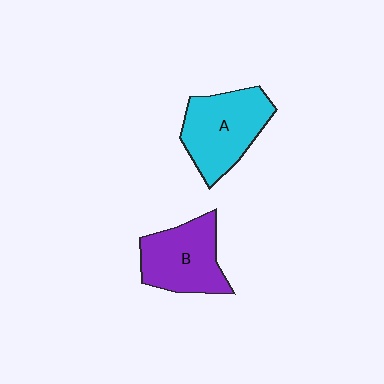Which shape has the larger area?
Shape A (cyan).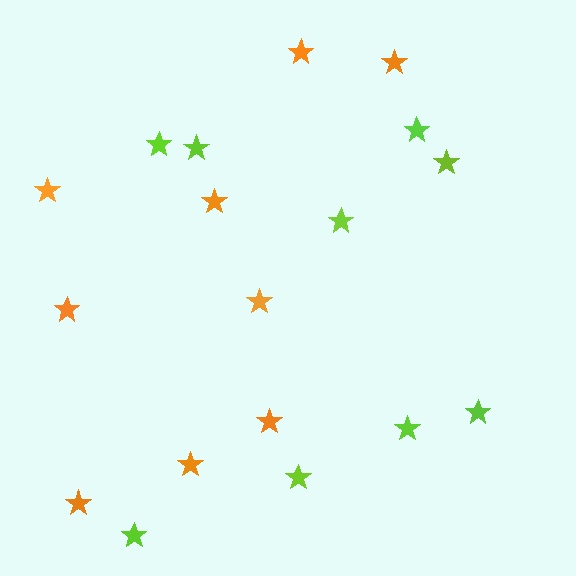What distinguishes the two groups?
There are 2 groups: one group of lime stars (9) and one group of orange stars (9).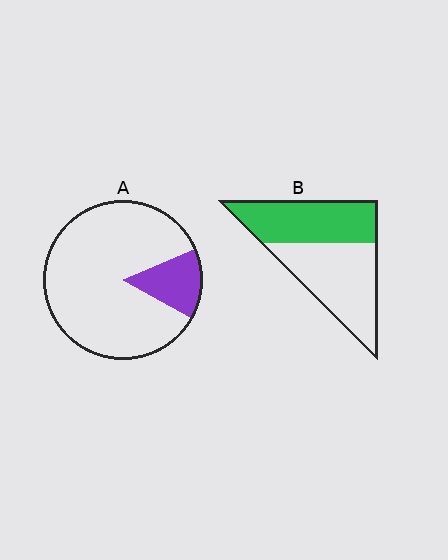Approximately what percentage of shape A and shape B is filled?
A is approximately 15% and B is approximately 45%.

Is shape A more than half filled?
No.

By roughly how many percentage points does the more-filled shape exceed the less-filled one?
By roughly 30 percentage points (B over A).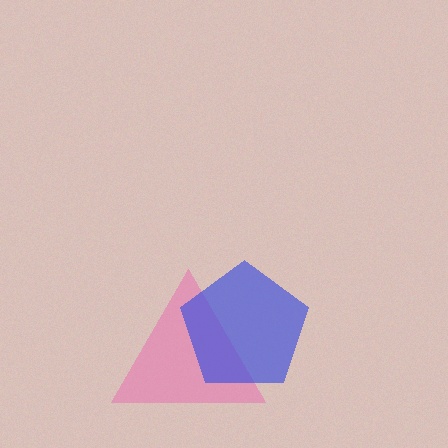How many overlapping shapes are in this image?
There are 2 overlapping shapes in the image.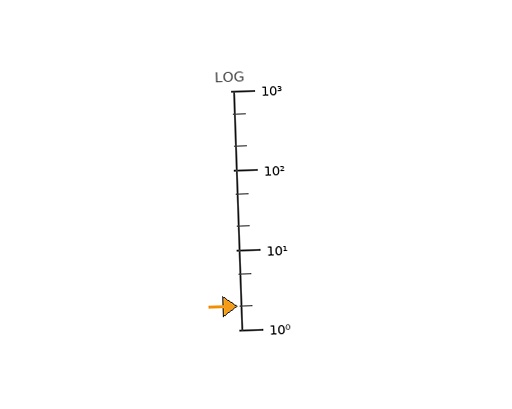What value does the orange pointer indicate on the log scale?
The pointer indicates approximately 2.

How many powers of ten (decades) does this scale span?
The scale spans 3 decades, from 1 to 1000.